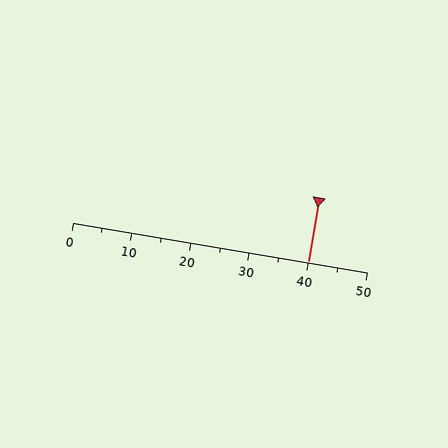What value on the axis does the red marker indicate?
The marker indicates approximately 40.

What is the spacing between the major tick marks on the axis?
The major ticks are spaced 10 apart.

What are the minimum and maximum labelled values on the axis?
The axis runs from 0 to 50.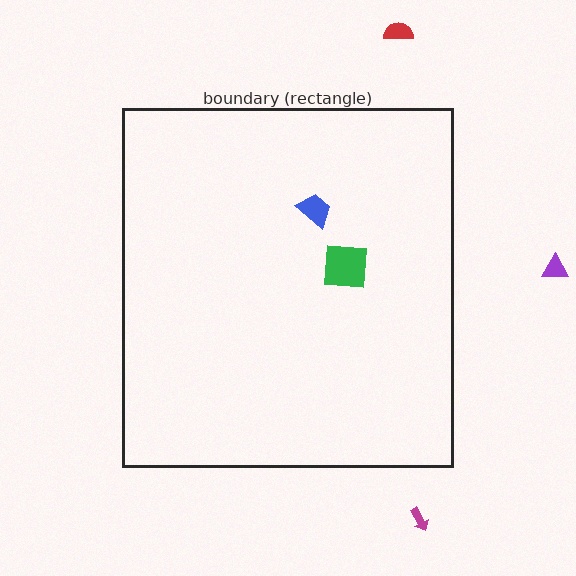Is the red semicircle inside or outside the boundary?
Outside.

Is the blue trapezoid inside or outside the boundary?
Inside.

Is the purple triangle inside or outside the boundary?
Outside.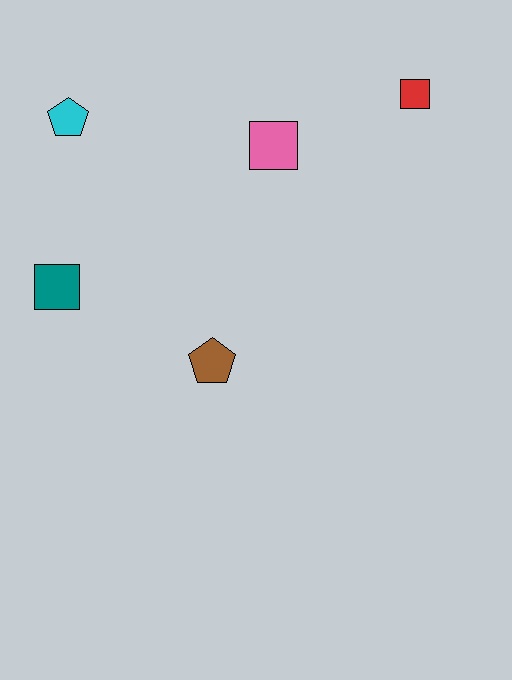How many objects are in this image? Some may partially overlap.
There are 5 objects.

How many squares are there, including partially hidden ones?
There are 3 squares.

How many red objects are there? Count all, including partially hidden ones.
There is 1 red object.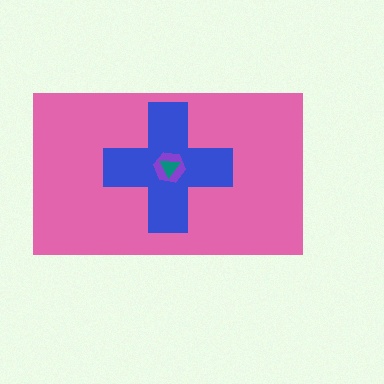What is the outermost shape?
The pink rectangle.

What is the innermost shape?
The teal triangle.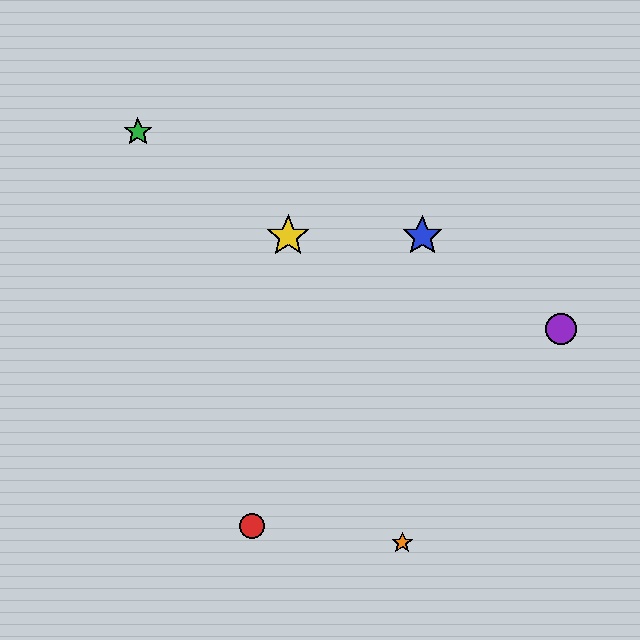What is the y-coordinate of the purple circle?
The purple circle is at y≈329.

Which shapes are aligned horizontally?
The blue star, the yellow star are aligned horizontally.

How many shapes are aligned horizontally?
2 shapes (the blue star, the yellow star) are aligned horizontally.